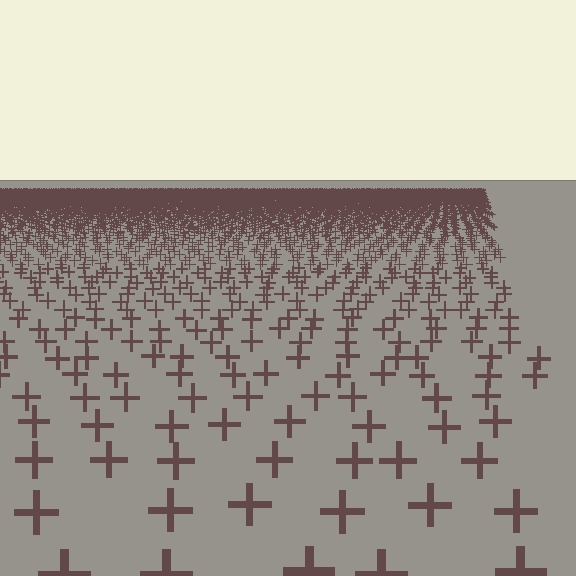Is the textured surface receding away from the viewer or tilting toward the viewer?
The surface is receding away from the viewer. Texture elements get smaller and denser toward the top.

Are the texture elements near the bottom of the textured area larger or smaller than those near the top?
Larger. Near the bottom, elements are closer to the viewer and appear at a bigger on-screen size.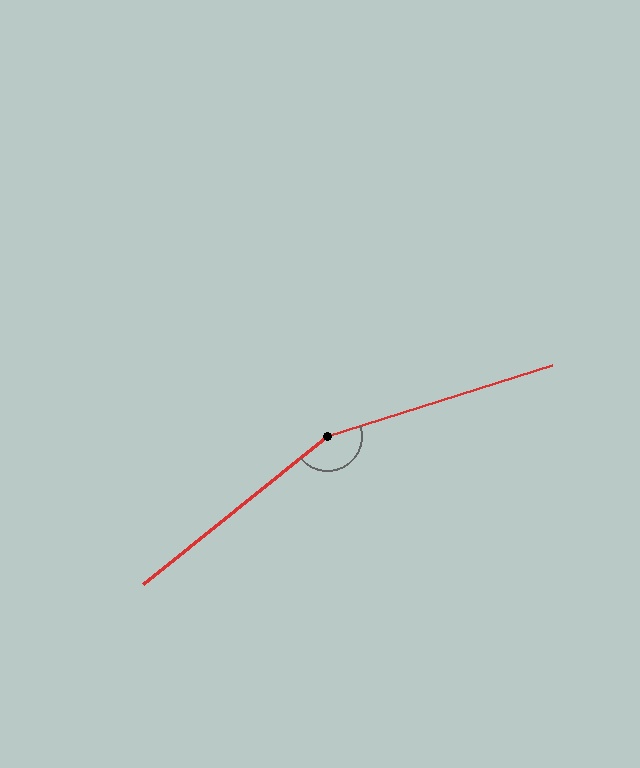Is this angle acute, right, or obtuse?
It is obtuse.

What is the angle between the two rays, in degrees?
Approximately 159 degrees.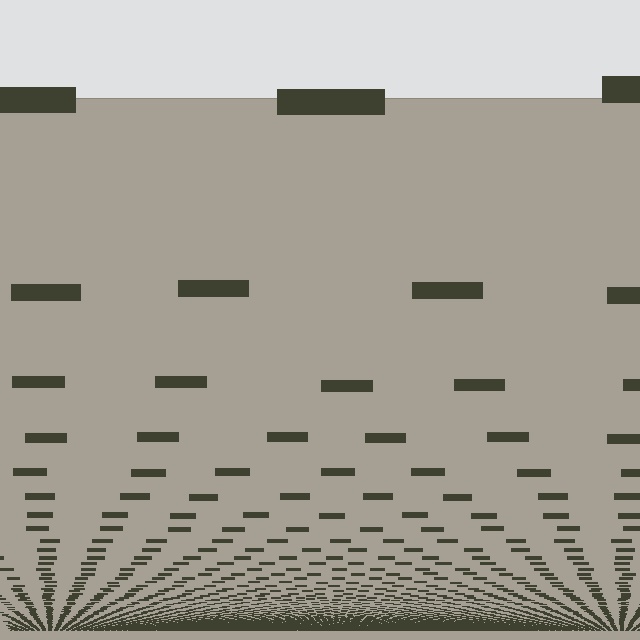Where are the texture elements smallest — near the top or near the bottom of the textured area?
Near the bottom.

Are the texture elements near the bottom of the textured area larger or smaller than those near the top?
Smaller. The gradient is inverted — elements near the bottom are smaller and denser.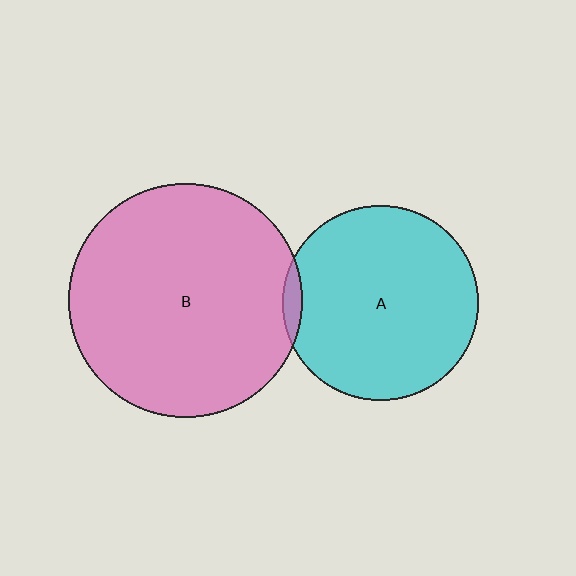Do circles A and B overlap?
Yes.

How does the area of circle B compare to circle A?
Approximately 1.4 times.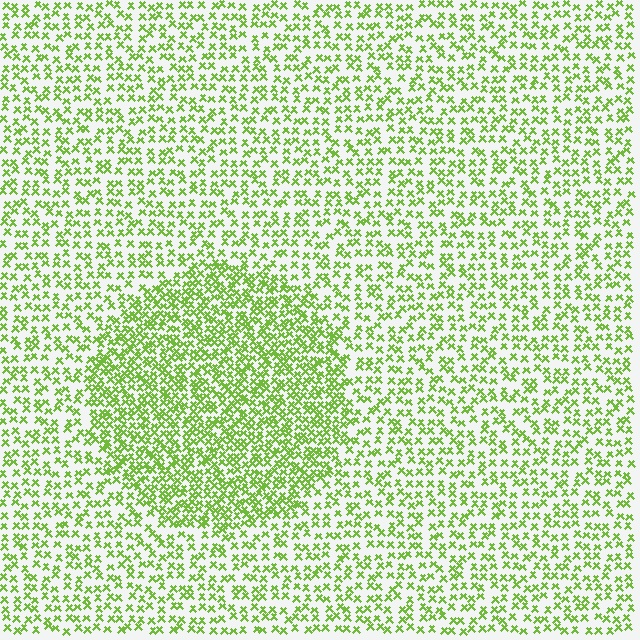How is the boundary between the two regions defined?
The boundary is defined by a change in element density (approximately 1.9x ratio). All elements are the same color, size, and shape.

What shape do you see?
I see a circle.